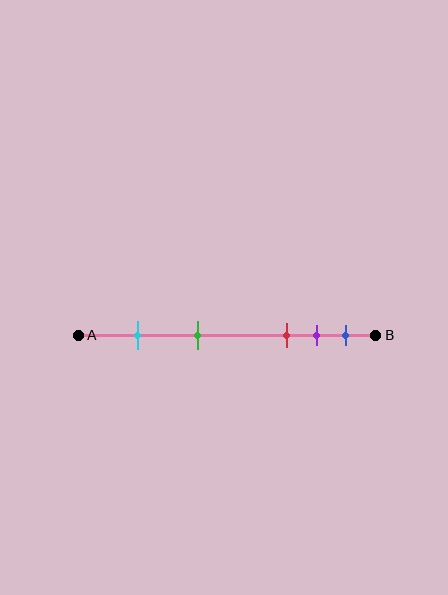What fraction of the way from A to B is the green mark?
The green mark is approximately 40% (0.4) of the way from A to B.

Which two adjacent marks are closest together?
The purple and blue marks are the closest adjacent pair.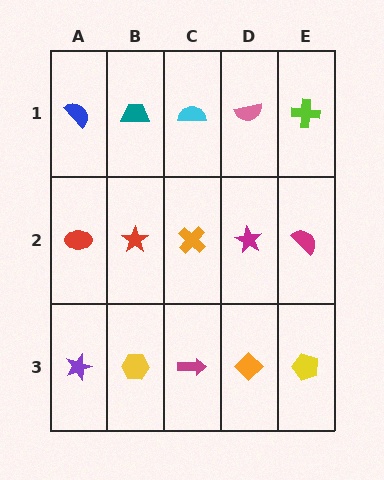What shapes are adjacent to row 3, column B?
A red star (row 2, column B), a purple star (row 3, column A), a magenta arrow (row 3, column C).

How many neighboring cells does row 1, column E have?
2.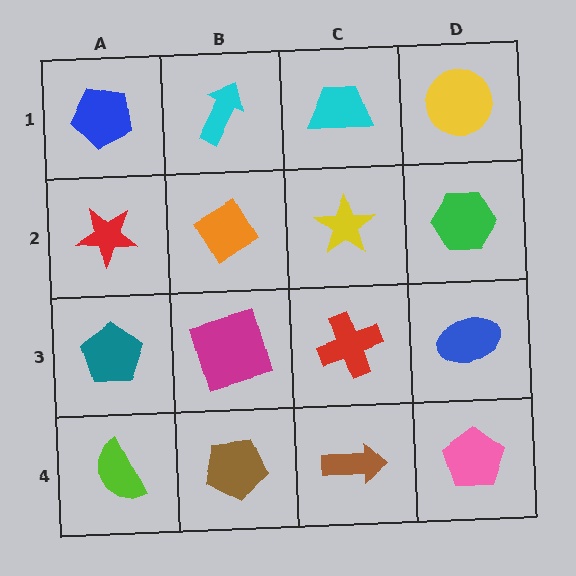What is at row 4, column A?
A lime semicircle.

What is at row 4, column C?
A brown arrow.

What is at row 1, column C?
A cyan trapezoid.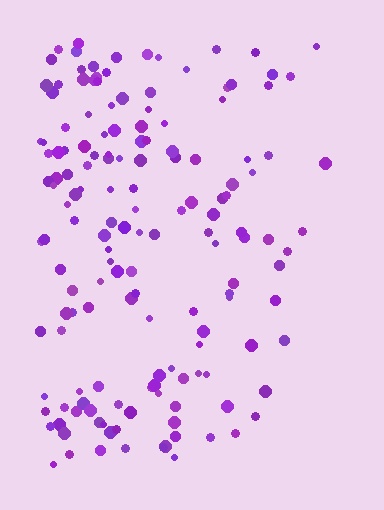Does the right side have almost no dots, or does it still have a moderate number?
Still a moderate number, just noticeably fewer than the left.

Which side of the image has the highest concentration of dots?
The left.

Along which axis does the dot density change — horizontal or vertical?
Horizontal.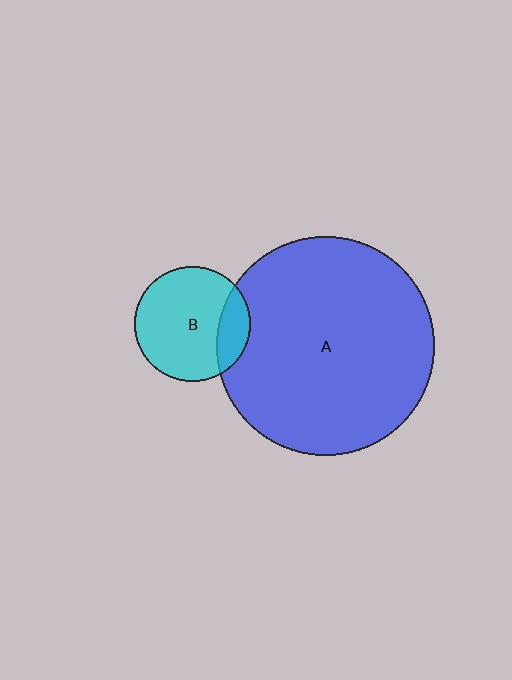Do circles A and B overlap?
Yes.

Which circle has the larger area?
Circle A (blue).